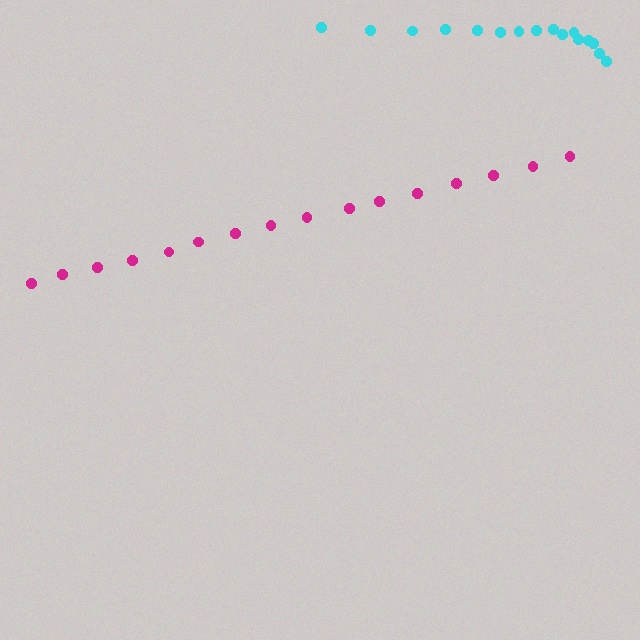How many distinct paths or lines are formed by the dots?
There are 2 distinct paths.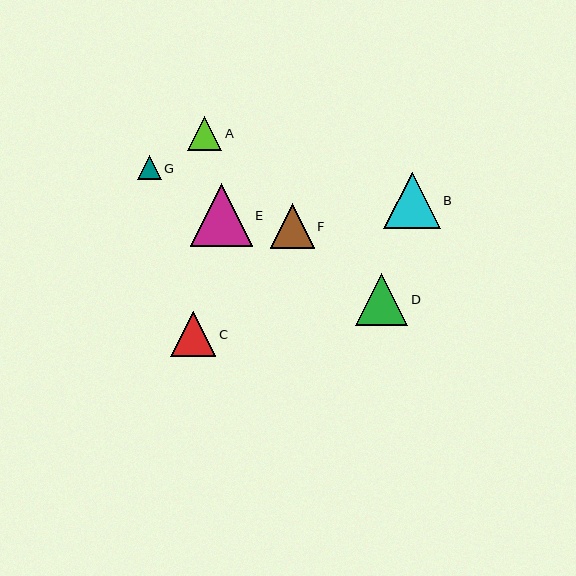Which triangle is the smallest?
Triangle G is the smallest with a size of approximately 24 pixels.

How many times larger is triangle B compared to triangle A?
Triangle B is approximately 1.6 times the size of triangle A.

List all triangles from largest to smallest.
From largest to smallest: E, B, D, C, F, A, G.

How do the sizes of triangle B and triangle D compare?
Triangle B and triangle D are approximately the same size.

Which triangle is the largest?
Triangle E is the largest with a size of approximately 62 pixels.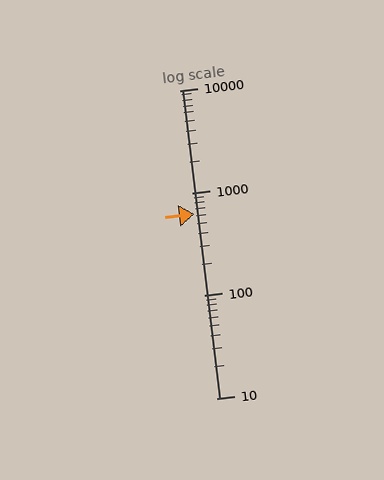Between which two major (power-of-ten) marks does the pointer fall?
The pointer is between 100 and 1000.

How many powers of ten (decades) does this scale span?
The scale spans 3 decades, from 10 to 10000.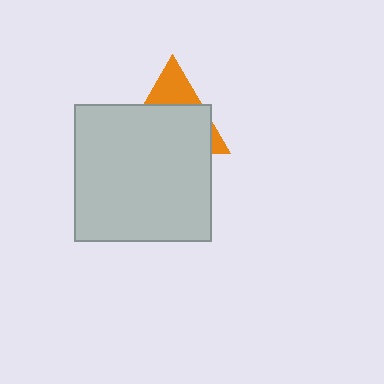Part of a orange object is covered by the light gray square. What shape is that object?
It is a triangle.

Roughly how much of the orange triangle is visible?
A small part of it is visible (roughly 31%).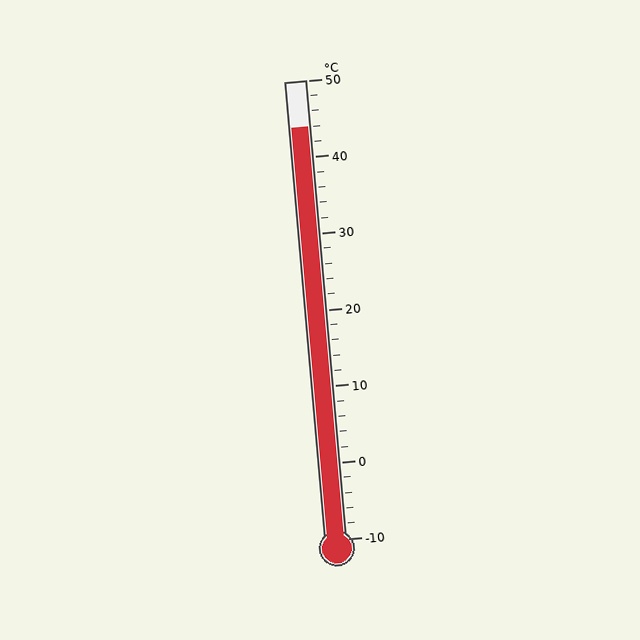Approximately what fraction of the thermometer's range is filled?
The thermometer is filled to approximately 90% of its range.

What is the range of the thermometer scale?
The thermometer scale ranges from -10°C to 50°C.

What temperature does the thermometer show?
The thermometer shows approximately 44°C.